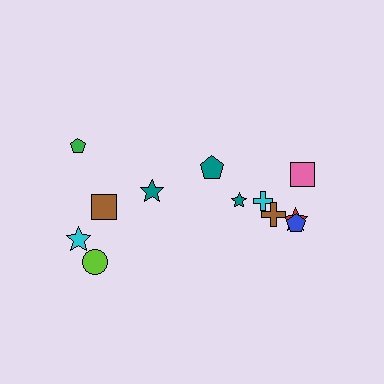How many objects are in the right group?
There are 7 objects.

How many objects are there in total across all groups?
There are 12 objects.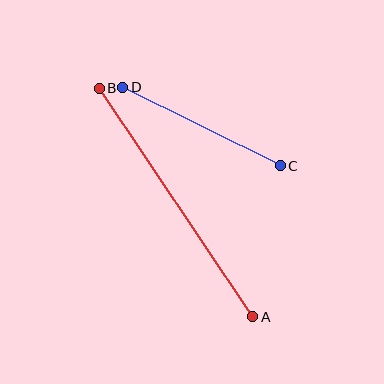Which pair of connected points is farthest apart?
Points A and B are farthest apart.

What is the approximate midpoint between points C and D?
The midpoint is at approximately (201, 126) pixels.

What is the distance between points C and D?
The distance is approximately 176 pixels.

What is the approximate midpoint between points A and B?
The midpoint is at approximately (176, 203) pixels.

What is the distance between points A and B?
The distance is approximately 275 pixels.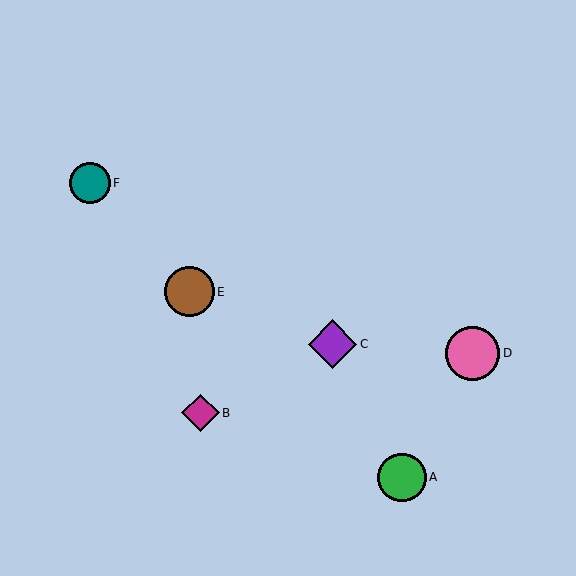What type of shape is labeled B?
Shape B is a magenta diamond.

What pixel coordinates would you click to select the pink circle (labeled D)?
Click at (473, 353) to select the pink circle D.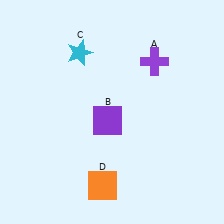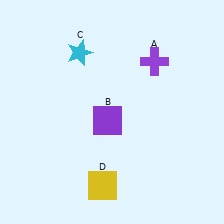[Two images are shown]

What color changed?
The square (D) changed from orange in Image 1 to yellow in Image 2.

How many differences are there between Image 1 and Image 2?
There is 1 difference between the two images.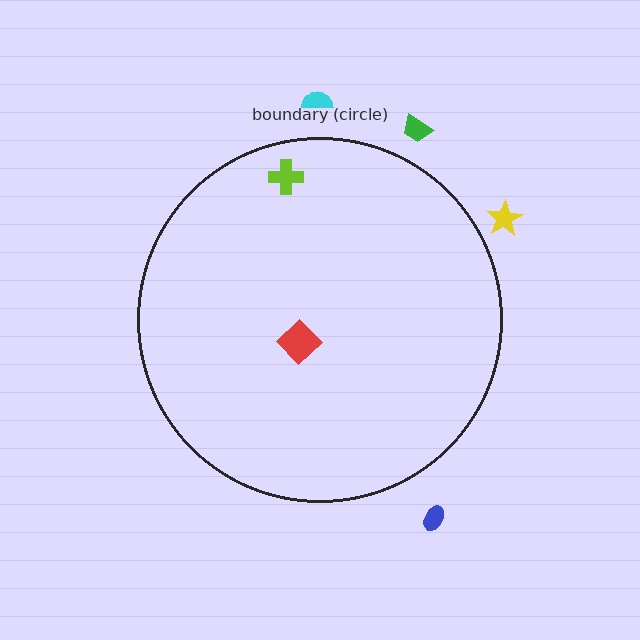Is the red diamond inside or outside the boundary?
Inside.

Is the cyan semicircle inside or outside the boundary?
Outside.